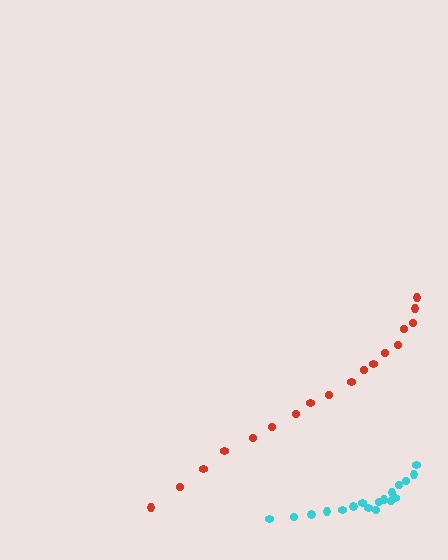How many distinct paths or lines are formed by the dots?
There are 2 distinct paths.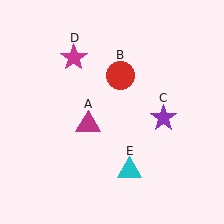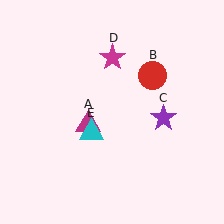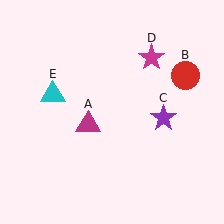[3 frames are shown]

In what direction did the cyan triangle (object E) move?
The cyan triangle (object E) moved up and to the left.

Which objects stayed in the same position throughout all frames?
Magenta triangle (object A) and purple star (object C) remained stationary.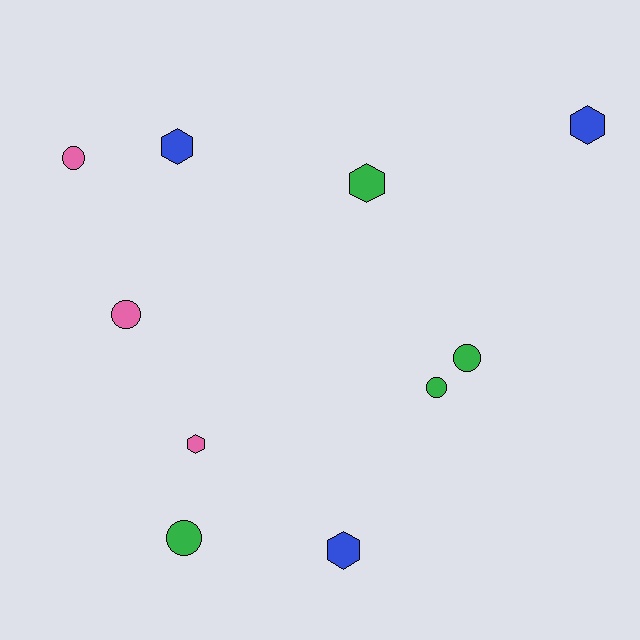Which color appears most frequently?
Green, with 4 objects.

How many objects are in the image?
There are 10 objects.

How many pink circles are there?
There are 2 pink circles.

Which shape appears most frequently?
Circle, with 5 objects.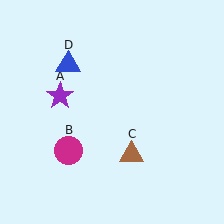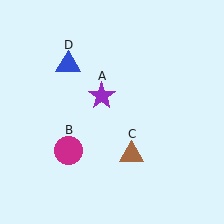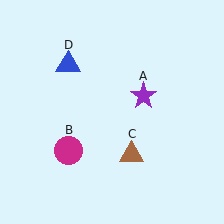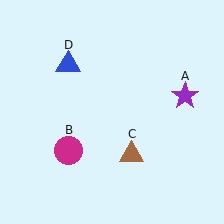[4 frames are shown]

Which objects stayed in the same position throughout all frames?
Magenta circle (object B) and brown triangle (object C) and blue triangle (object D) remained stationary.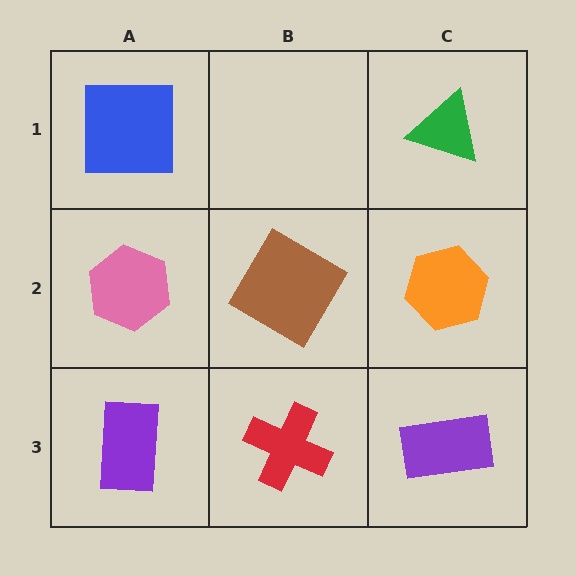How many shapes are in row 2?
3 shapes.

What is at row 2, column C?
An orange hexagon.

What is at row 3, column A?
A purple rectangle.